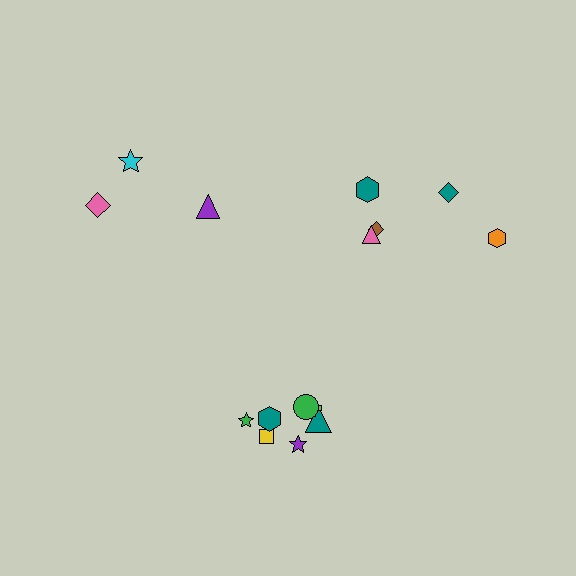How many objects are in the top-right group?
There are 5 objects.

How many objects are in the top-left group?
There are 3 objects.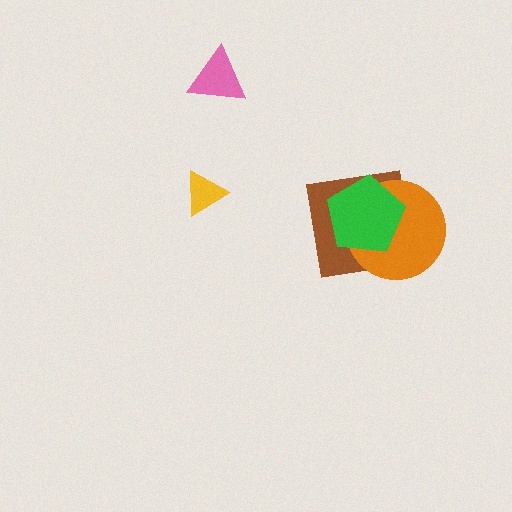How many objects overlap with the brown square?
2 objects overlap with the brown square.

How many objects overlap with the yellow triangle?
0 objects overlap with the yellow triangle.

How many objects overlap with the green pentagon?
2 objects overlap with the green pentagon.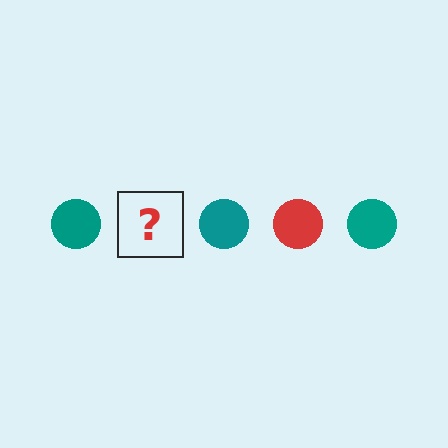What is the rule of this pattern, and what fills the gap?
The rule is that the pattern cycles through teal, red circles. The gap should be filled with a red circle.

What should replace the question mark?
The question mark should be replaced with a red circle.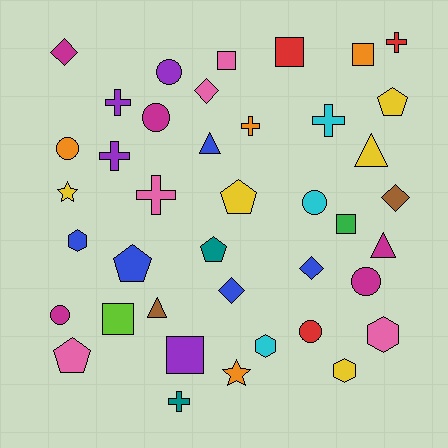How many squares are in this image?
There are 6 squares.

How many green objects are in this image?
There is 1 green object.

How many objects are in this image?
There are 40 objects.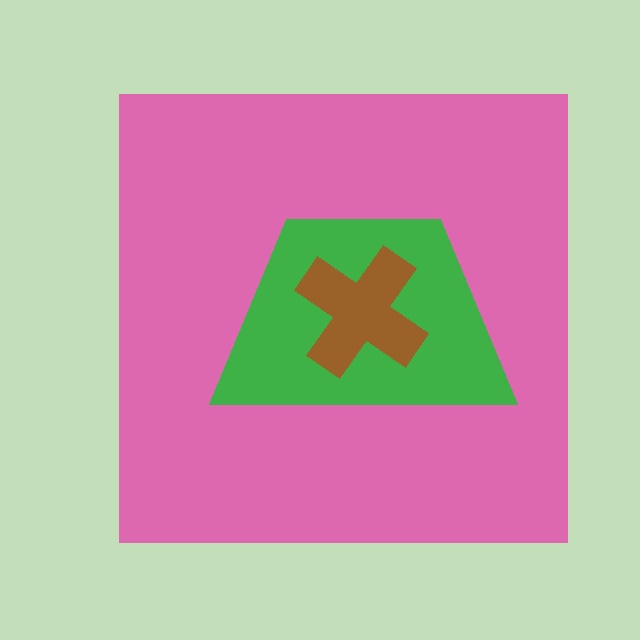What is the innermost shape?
The brown cross.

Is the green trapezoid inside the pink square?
Yes.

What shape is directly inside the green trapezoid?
The brown cross.